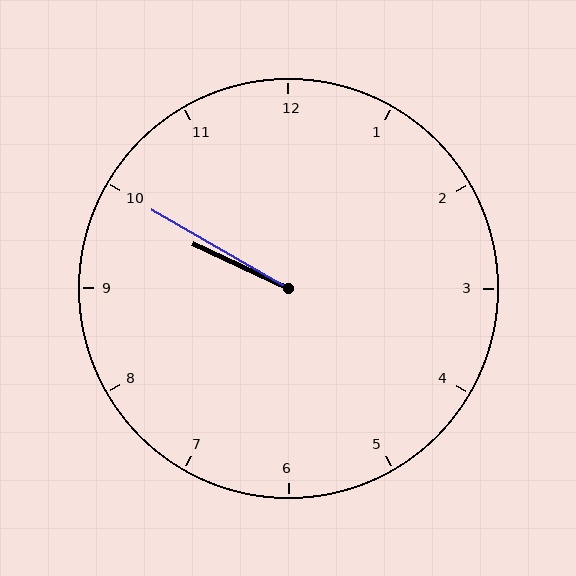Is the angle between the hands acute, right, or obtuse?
It is acute.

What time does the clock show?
9:50.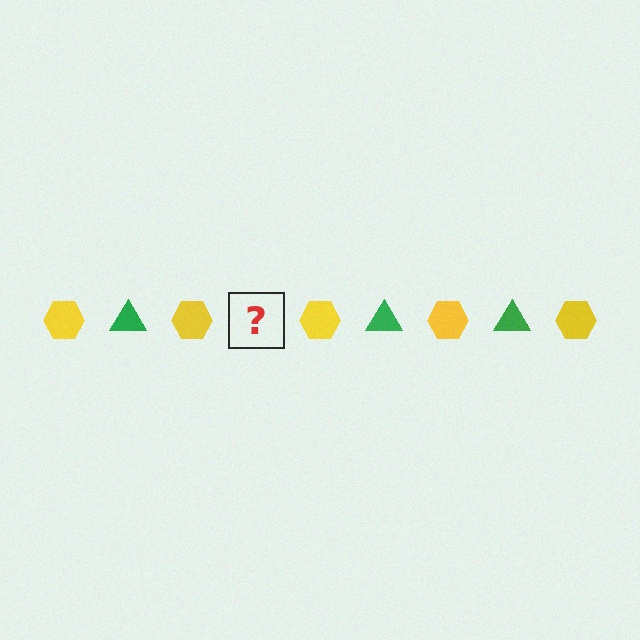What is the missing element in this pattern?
The missing element is a green triangle.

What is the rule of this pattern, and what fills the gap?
The rule is that the pattern alternates between yellow hexagon and green triangle. The gap should be filled with a green triangle.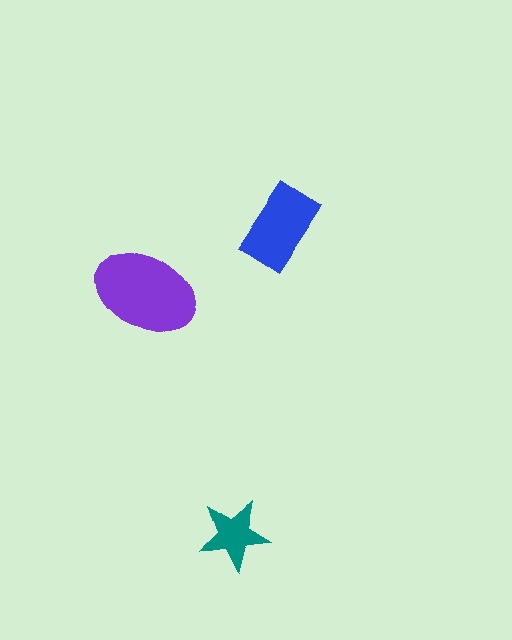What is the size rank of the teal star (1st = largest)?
3rd.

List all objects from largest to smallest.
The purple ellipse, the blue rectangle, the teal star.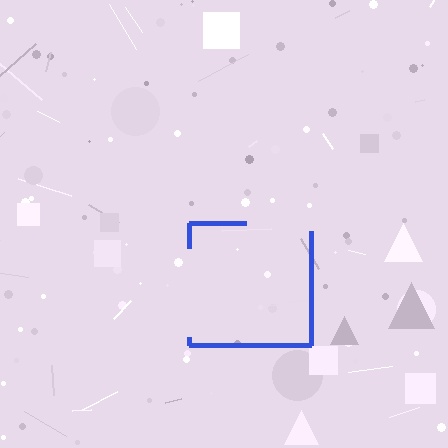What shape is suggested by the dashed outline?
The dashed outline suggests a square.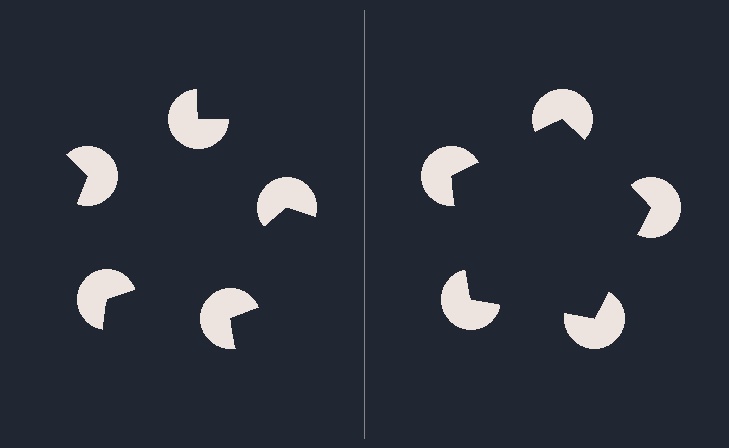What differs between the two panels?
The pac-man discs are positioned identically on both sides; only the wedge orientations differ. On the right they align to a pentagon; on the left they are misaligned.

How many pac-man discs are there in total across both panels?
10 — 5 on each side.